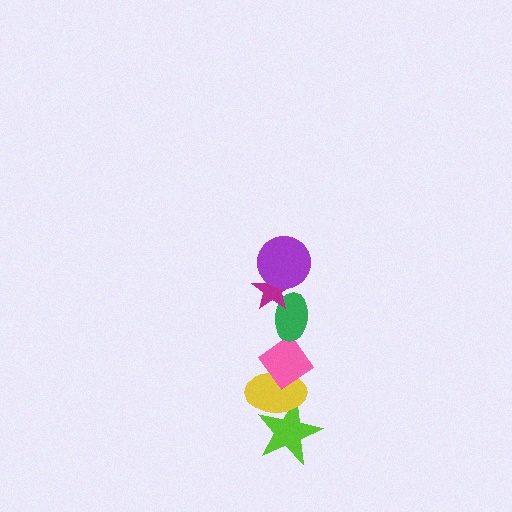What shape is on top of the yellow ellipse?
The pink diamond is on top of the yellow ellipse.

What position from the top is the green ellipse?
The green ellipse is 3rd from the top.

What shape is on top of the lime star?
The yellow ellipse is on top of the lime star.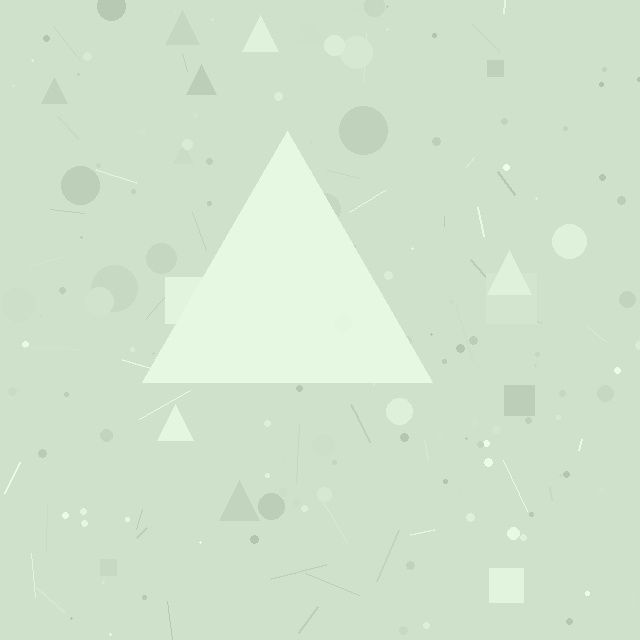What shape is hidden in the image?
A triangle is hidden in the image.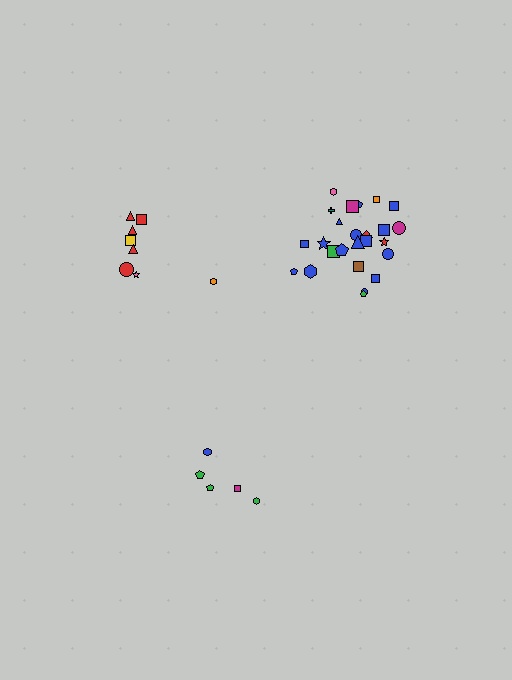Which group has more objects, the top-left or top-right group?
The top-right group.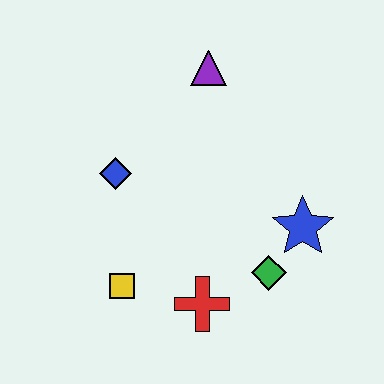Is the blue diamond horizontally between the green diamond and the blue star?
No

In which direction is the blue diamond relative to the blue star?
The blue diamond is to the left of the blue star.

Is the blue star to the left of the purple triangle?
No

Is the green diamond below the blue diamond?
Yes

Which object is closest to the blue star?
The green diamond is closest to the blue star.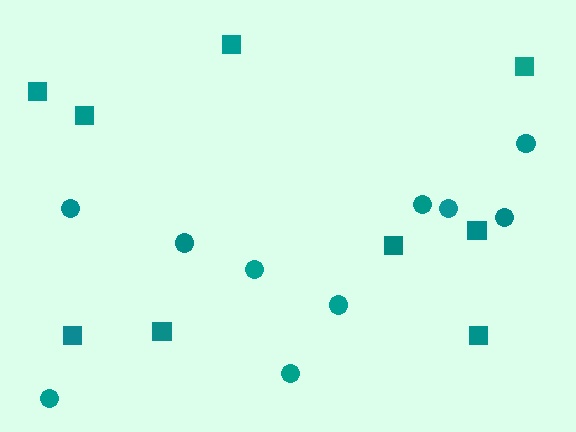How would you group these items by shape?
There are 2 groups: one group of squares (9) and one group of circles (10).